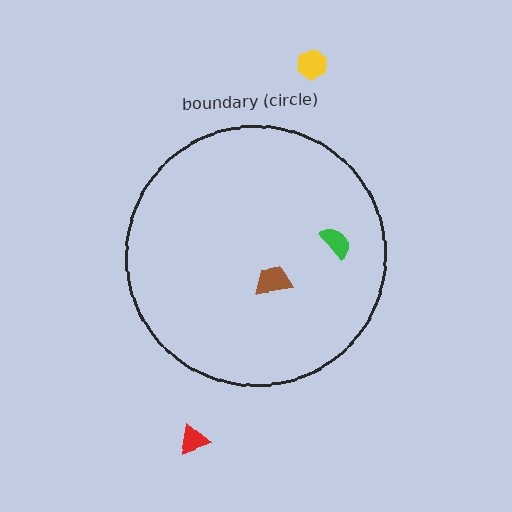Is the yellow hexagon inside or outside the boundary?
Outside.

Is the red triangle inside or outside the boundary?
Outside.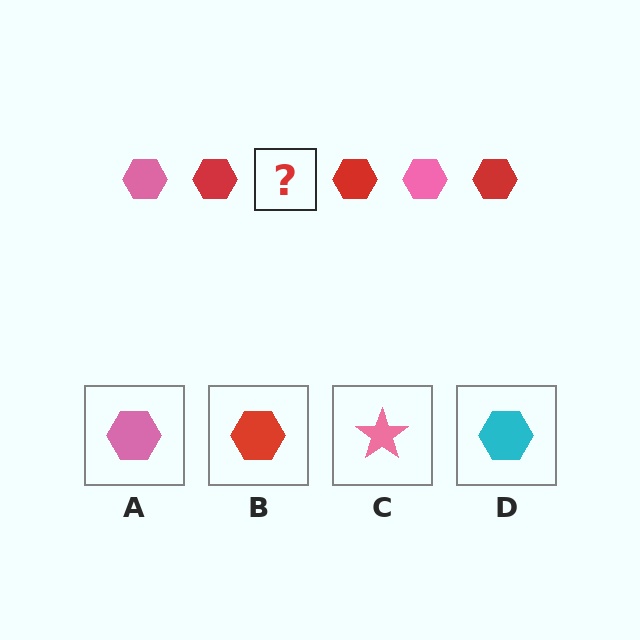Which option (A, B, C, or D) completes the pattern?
A.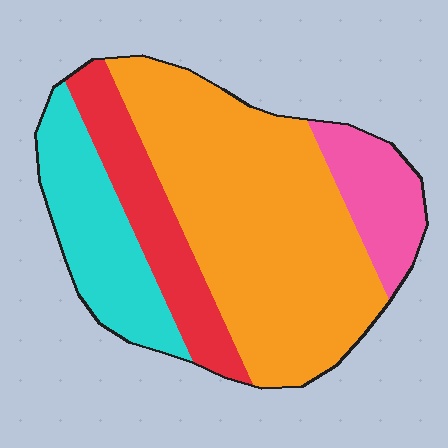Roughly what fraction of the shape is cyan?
Cyan takes up about one fifth (1/5) of the shape.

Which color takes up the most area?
Orange, at roughly 55%.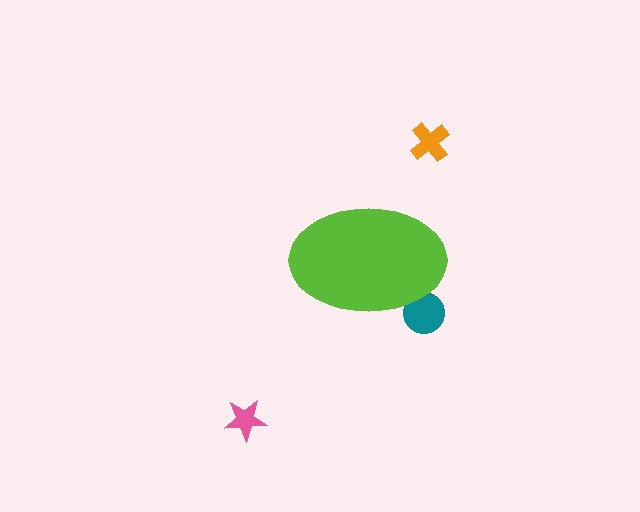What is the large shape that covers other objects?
A lime ellipse.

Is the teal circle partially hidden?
Yes, the teal circle is partially hidden behind the lime ellipse.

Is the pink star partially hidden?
No, the pink star is fully visible.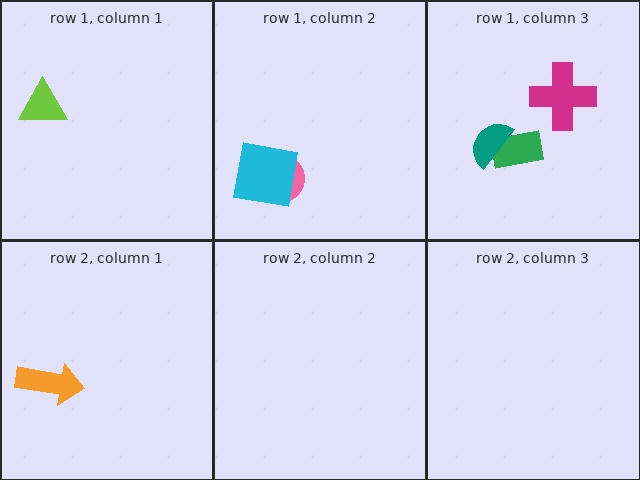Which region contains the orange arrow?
The row 2, column 1 region.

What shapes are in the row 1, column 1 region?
The lime triangle.